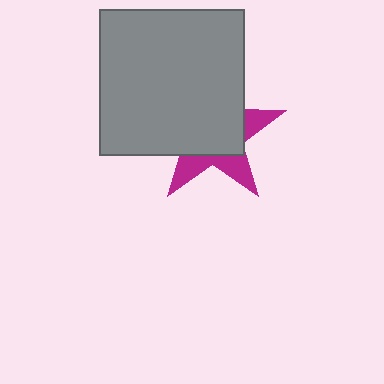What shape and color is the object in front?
The object in front is a gray square.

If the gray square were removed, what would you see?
You would see the complete magenta star.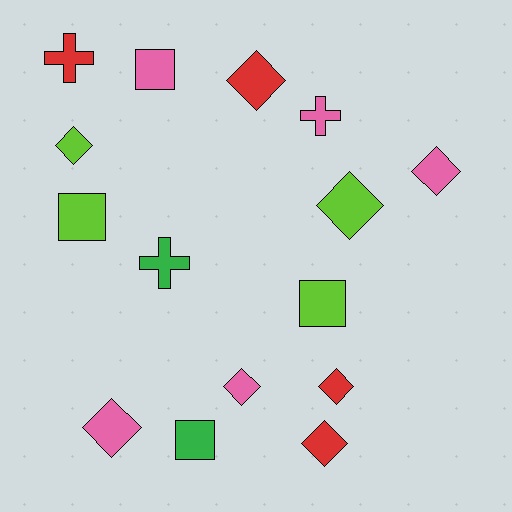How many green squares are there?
There is 1 green square.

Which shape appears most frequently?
Diamond, with 8 objects.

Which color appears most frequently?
Pink, with 5 objects.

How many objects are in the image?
There are 15 objects.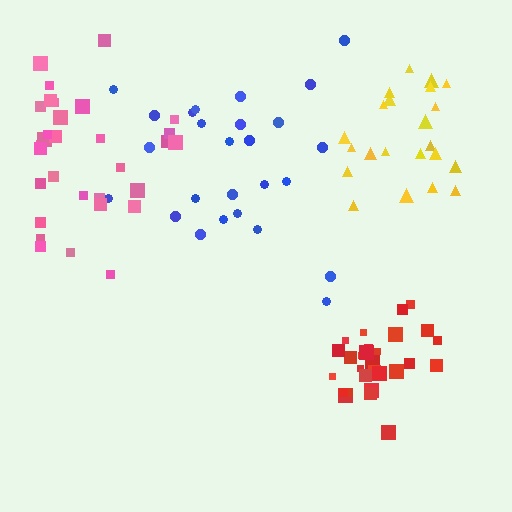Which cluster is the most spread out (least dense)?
Pink.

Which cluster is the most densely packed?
Red.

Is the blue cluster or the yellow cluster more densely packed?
Yellow.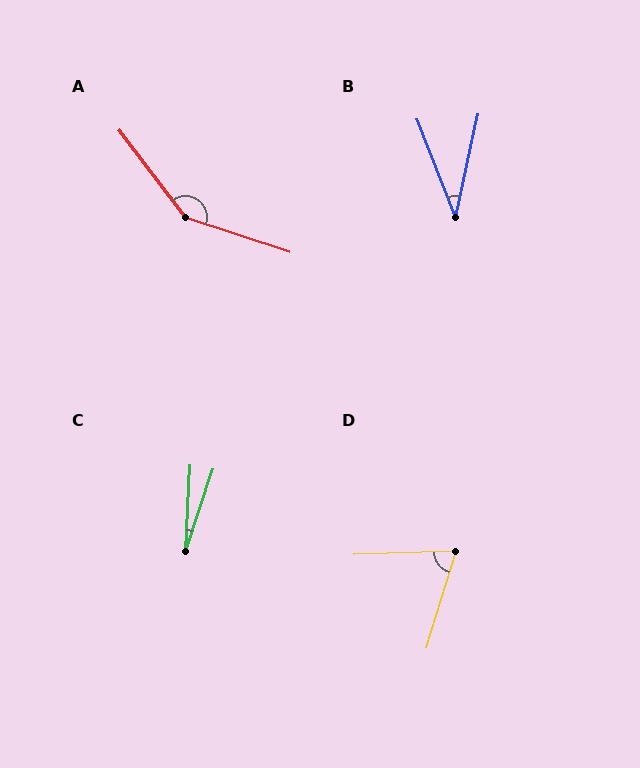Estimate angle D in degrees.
Approximately 71 degrees.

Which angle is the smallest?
C, at approximately 16 degrees.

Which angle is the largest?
A, at approximately 145 degrees.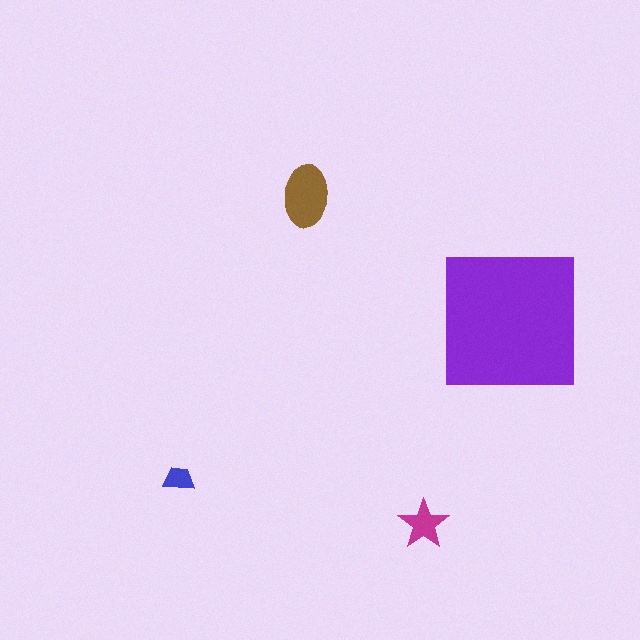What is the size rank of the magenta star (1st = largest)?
3rd.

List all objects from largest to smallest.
The purple square, the brown ellipse, the magenta star, the blue trapezoid.